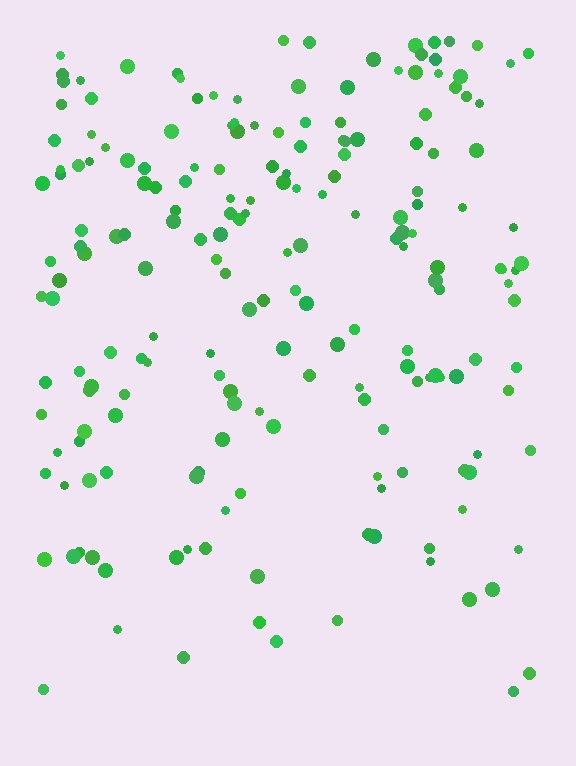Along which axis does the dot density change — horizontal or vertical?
Vertical.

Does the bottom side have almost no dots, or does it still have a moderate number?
Still a moderate number, just noticeably fewer than the top.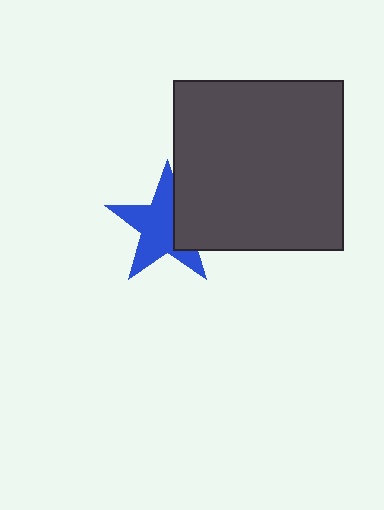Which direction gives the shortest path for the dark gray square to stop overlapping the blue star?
Moving right gives the shortest separation.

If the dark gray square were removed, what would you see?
You would see the complete blue star.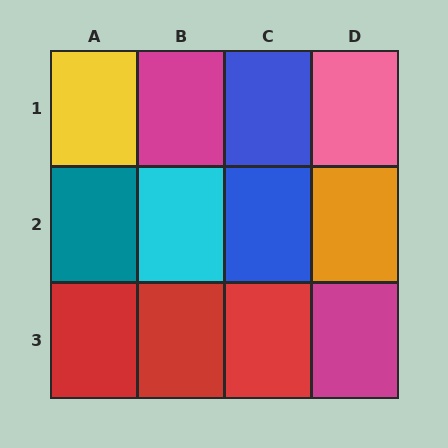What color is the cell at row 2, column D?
Orange.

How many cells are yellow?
1 cell is yellow.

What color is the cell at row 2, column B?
Cyan.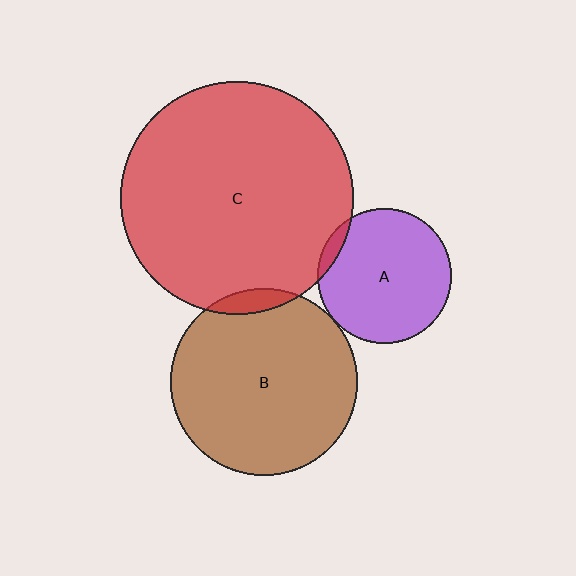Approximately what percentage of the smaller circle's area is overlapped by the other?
Approximately 5%.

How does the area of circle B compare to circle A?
Approximately 1.9 times.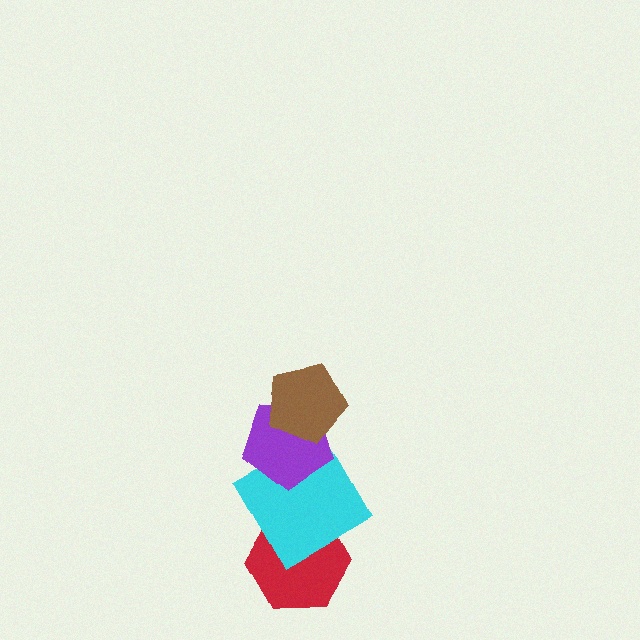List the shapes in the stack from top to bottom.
From top to bottom: the brown pentagon, the purple pentagon, the cyan diamond, the red hexagon.